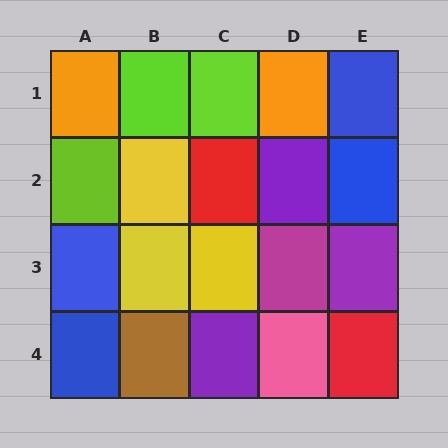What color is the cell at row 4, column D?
Pink.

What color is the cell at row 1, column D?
Orange.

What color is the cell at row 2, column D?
Purple.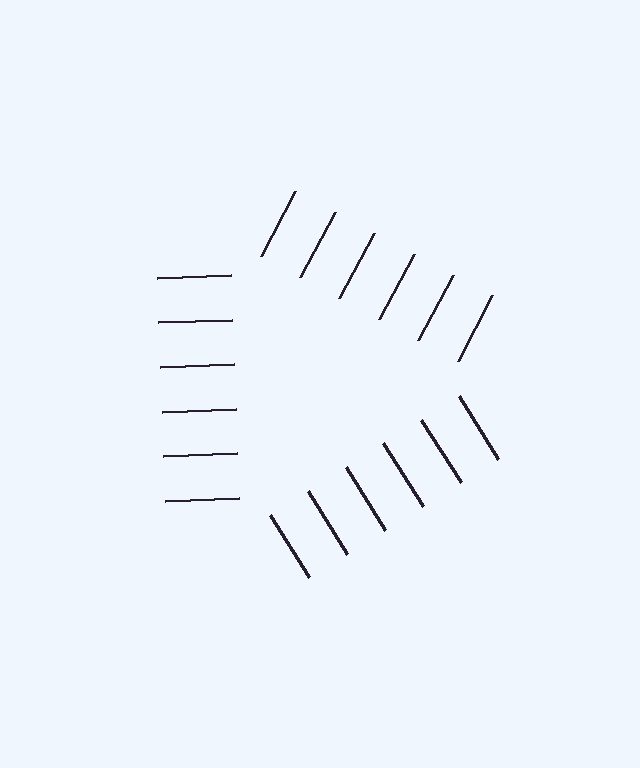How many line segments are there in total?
18 — 6 along each of the 3 edges.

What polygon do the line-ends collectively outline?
An illusory triangle — the line segments terminate on its edges but no continuous stroke is drawn.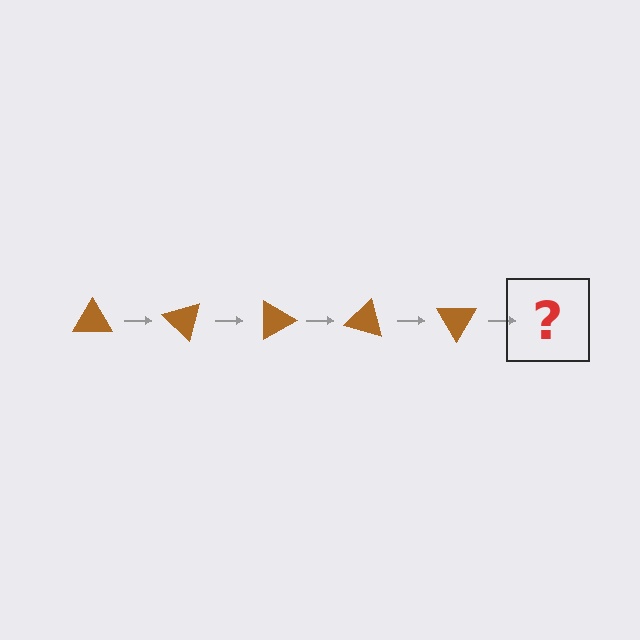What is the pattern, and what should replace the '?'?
The pattern is that the triangle rotates 45 degrees each step. The '?' should be a brown triangle rotated 225 degrees.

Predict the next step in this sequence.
The next step is a brown triangle rotated 225 degrees.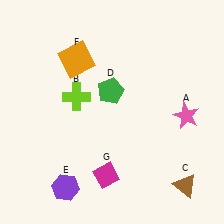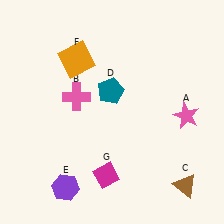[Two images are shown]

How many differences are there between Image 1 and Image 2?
There are 2 differences between the two images.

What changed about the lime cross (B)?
In Image 1, B is lime. In Image 2, it changed to pink.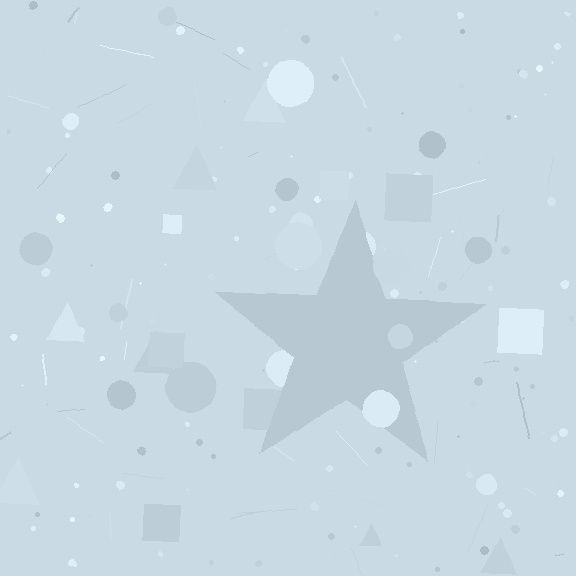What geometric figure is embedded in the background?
A star is embedded in the background.